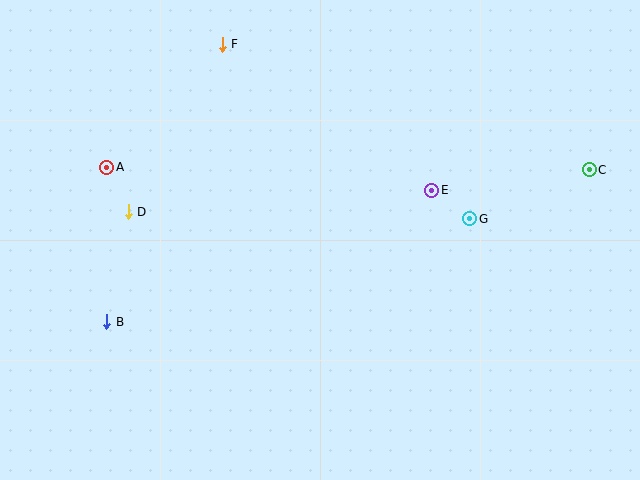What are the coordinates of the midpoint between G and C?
The midpoint between G and C is at (529, 194).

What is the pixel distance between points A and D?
The distance between A and D is 50 pixels.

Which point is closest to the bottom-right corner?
Point G is closest to the bottom-right corner.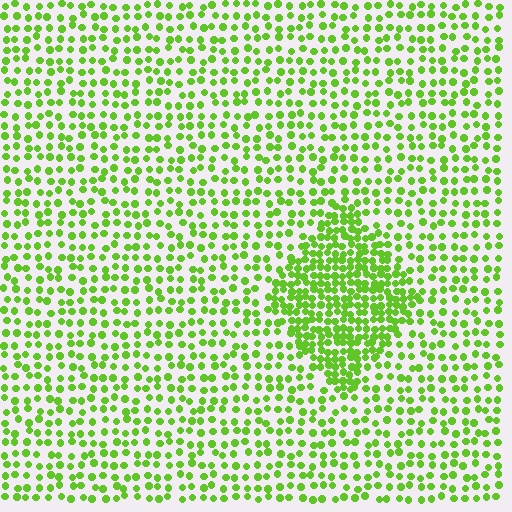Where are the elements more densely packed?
The elements are more densely packed inside the diamond boundary.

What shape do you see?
I see a diamond.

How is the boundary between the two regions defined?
The boundary is defined by a change in element density (approximately 2.1x ratio). All elements are the same color, size, and shape.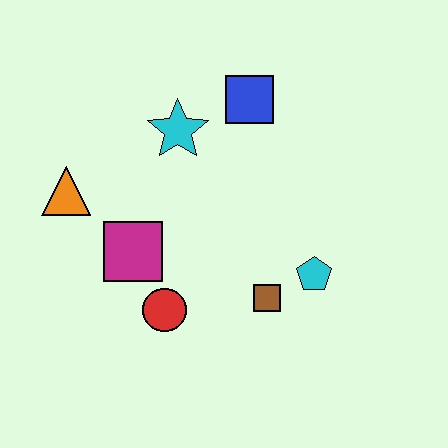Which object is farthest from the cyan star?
The cyan pentagon is farthest from the cyan star.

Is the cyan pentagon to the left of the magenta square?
No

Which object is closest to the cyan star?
The blue square is closest to the cyan star.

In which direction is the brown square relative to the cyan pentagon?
The brown square is to the left of the cyan pentagon.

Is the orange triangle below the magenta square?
No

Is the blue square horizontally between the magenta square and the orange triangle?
No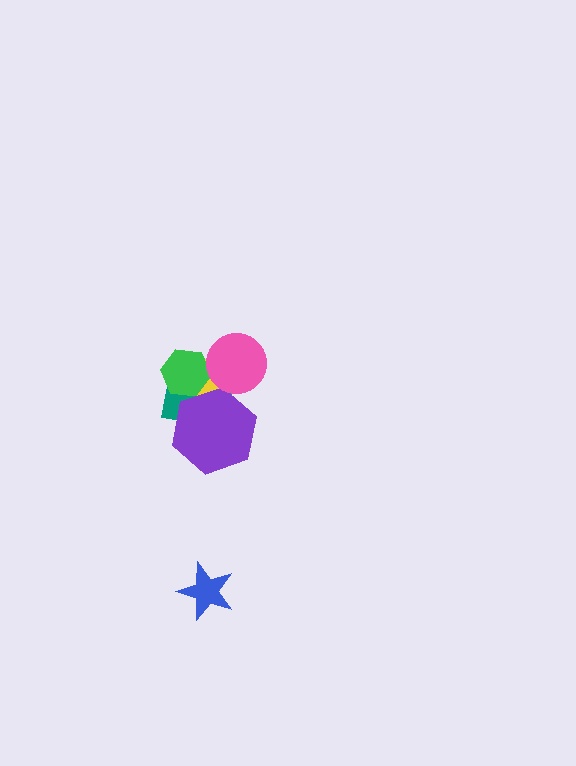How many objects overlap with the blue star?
0 objects overlap with the blue star.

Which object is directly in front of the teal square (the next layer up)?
The yellow diamond is directly in front of the teal square.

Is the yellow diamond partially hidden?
Yes, it is partially covered by another shape.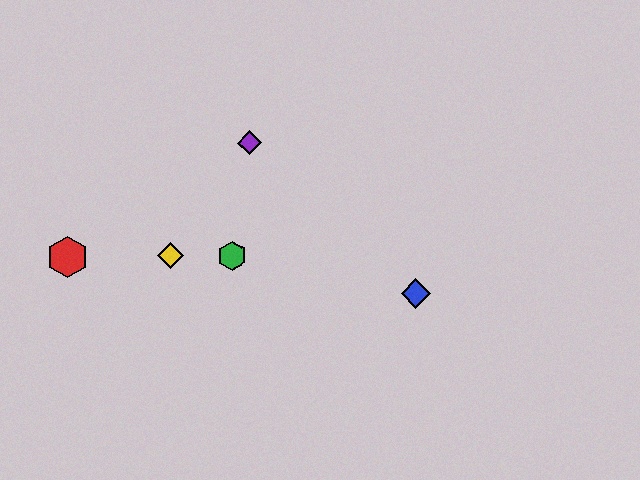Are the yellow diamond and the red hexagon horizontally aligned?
Yes, both are at y≈256.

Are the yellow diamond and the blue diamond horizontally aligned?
No, the yellow diamond is at y≈256 and the blue diamond is at y≈294.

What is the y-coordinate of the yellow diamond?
The yellow diamond is at y≈256.